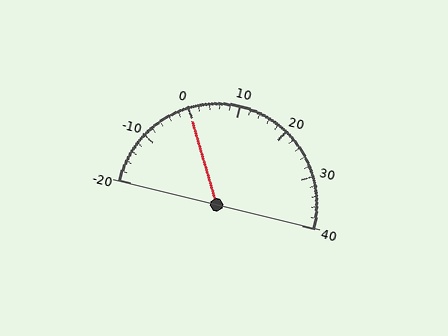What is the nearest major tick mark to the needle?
The nearest major tick mark is 0.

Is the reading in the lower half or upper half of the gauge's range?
The reading is in the lower half of the range (-20 to 40).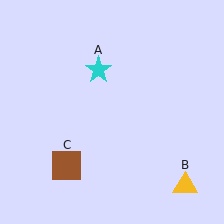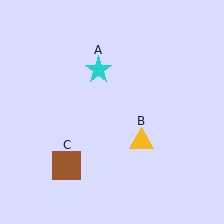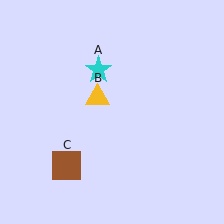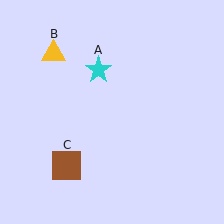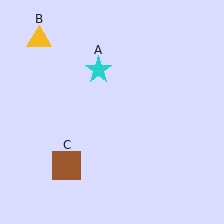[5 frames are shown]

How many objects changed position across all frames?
1 object changed position: yellow triangle (object B).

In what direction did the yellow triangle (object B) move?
The yellow triangle (object B) moved up and to the left.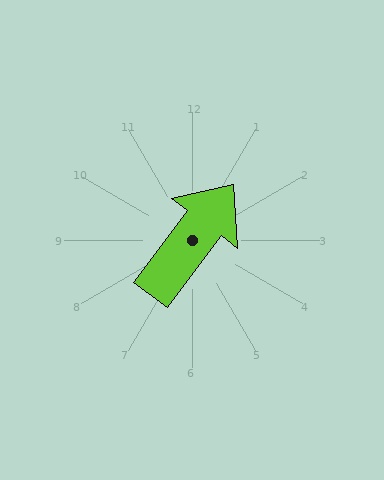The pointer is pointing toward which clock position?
Roughly 1 o'clock.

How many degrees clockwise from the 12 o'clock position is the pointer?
Approximately 37 degrees.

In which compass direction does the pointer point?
Northeast.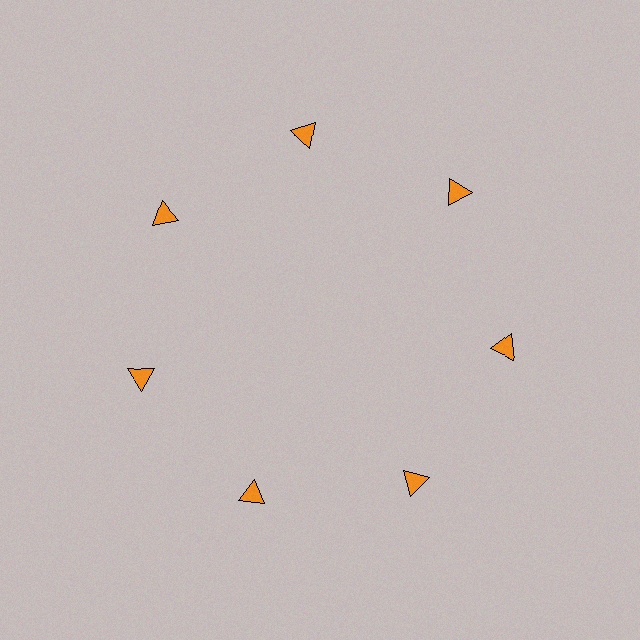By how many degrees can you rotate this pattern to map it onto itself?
The pattern maps onto itself every 51 degrees of rotation.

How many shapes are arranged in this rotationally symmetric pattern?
There are 7 shapes, arranged in 7 groups of 1.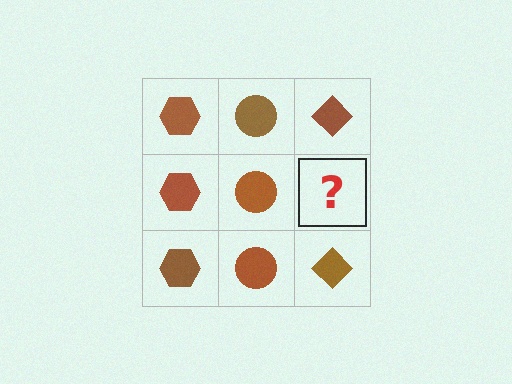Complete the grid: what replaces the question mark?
The question mark should be replaced with a brown diamond.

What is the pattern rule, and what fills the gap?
The rule is that each column has a consistent shape. The gap should be filled with a brown diamond.